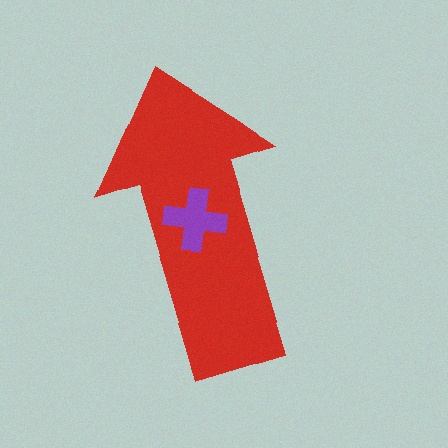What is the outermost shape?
The red arrow.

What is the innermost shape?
The purple cross.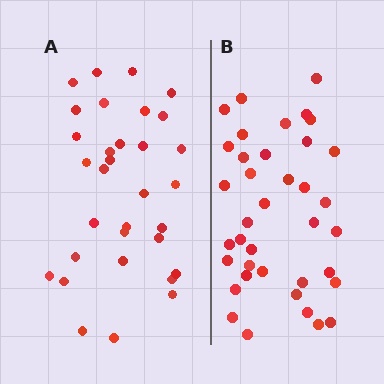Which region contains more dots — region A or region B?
Region B (the right region) has more dots.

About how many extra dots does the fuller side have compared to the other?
Region B has about 6 more dots than region A.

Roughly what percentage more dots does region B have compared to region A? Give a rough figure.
About 20% more.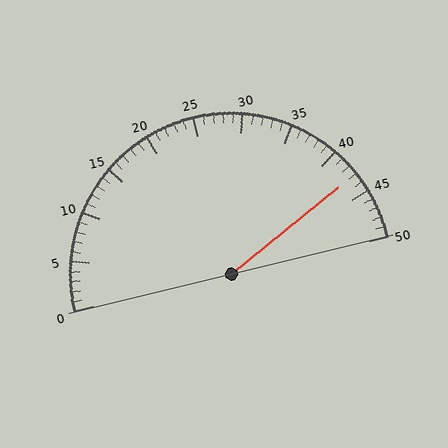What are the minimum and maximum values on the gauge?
The gauge ranges from 0 to 50.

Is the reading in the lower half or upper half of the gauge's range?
The reading is in the upper half of the range (0 to 50).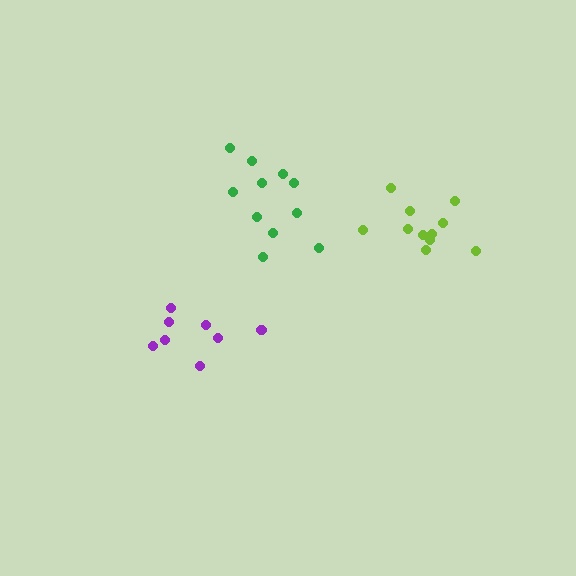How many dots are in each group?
Group 1: 11 dots, Group 2: 8 dots, Group 3: 11 dots (30 total).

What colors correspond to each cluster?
The clusters are colored: lime, purple, green.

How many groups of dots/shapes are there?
There are 3 groups.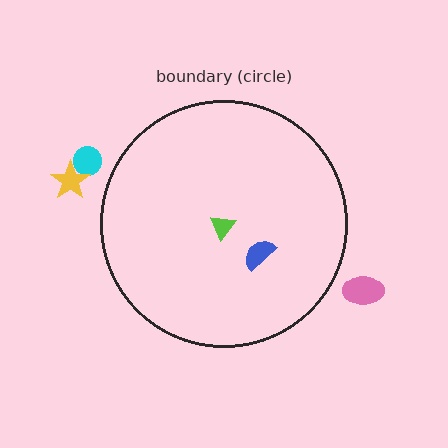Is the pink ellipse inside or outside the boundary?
Outside.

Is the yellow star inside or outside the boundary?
Outside.